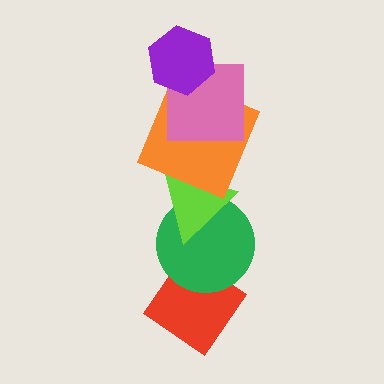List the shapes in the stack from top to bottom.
From top to bottom: the purple hexagon, the pink square, the orange square, the lime triangle, the green circle, the red diamond.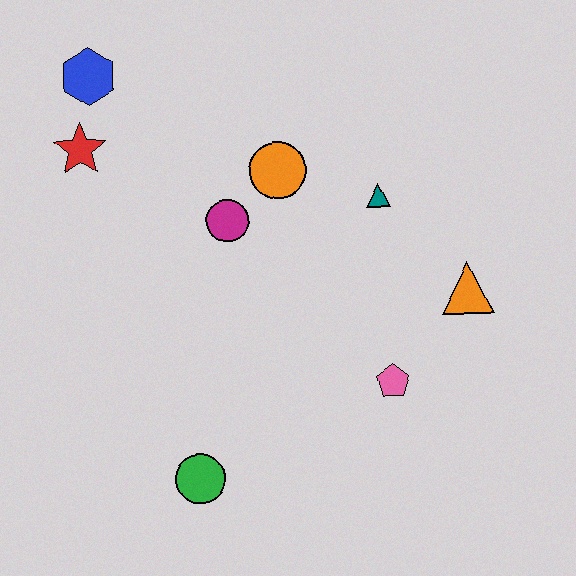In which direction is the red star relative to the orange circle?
The red star is to the left of the orange circle.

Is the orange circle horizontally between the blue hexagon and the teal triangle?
Yes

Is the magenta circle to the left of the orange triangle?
Yes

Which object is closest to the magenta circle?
The orange circle is closest to the magenta circle.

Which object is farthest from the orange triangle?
The blue hexagon is farthest from the orange triangle.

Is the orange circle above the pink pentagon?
Yes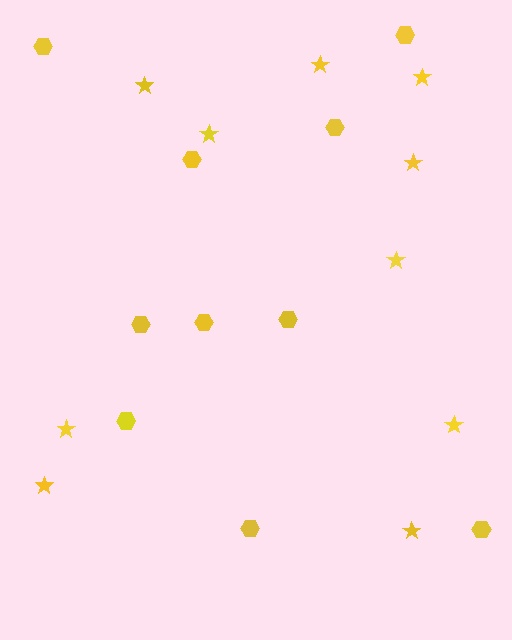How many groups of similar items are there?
There are 2 groups: one group of stars (10) and one group of hexagons (10).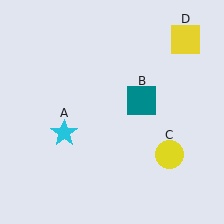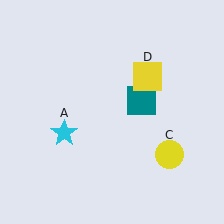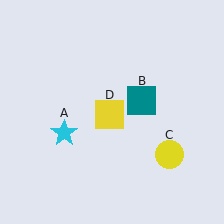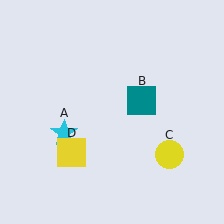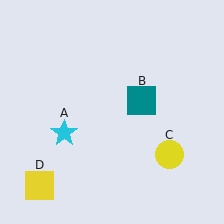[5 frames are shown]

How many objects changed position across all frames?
1 object changed position: yellow square (object D).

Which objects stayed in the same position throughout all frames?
Cyan star (object A) and teal square (object B) and yellow circle (object C) remained stationary.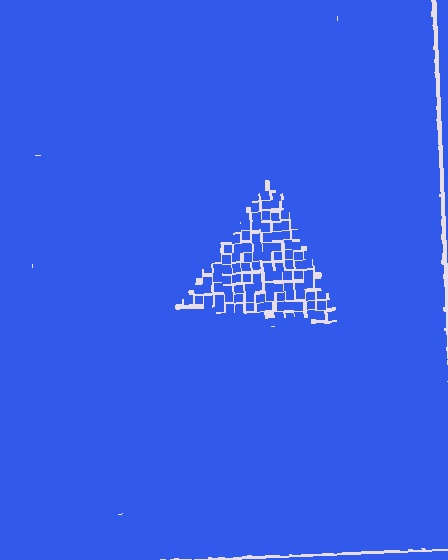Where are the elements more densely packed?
The elements are more densely packed outside the triangle boundary.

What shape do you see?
I see a triangle.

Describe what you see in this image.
The image contains small blue elements arranged at two different densities. A triangle-shaped region is visible where the elements are less densely packed than the surrounding area.